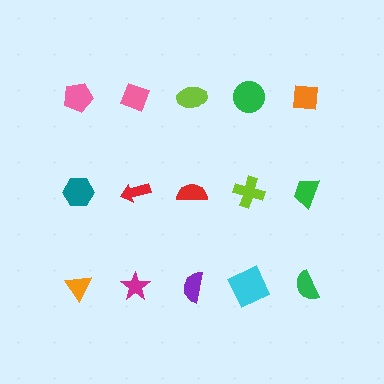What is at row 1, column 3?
A lime ellipse.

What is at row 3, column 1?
An orange triangle.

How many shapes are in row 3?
5 shapes.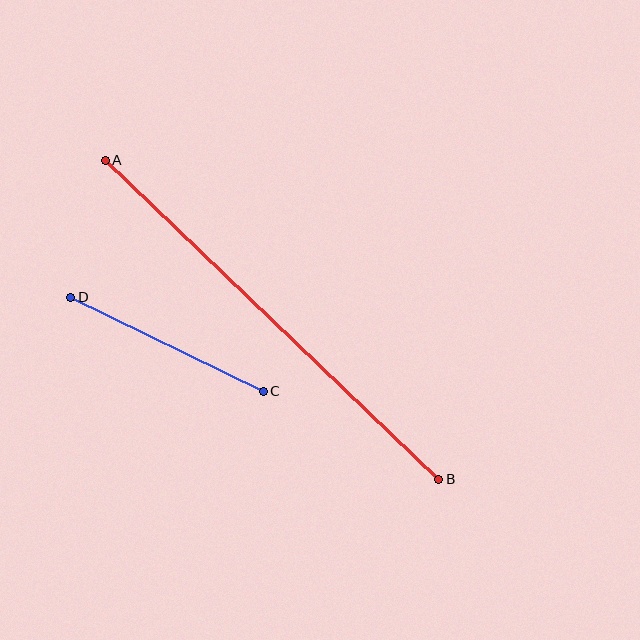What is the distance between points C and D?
The distance is approximately 214 pixels.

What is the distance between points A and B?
The distance is approximately 462 pixels.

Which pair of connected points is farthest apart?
Points A and B are farthest apart.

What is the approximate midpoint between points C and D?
The midpoint is at approximately (167, 344) pixels.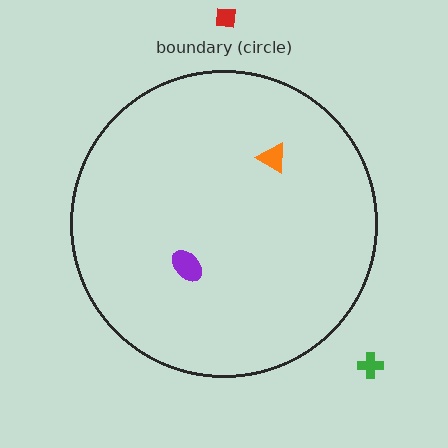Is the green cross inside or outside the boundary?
Outside.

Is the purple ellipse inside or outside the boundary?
Inside.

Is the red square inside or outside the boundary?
Outside.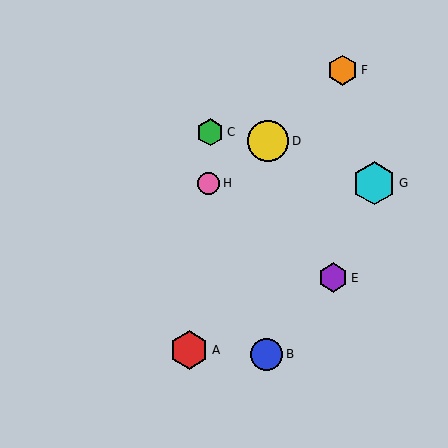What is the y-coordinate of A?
Object A is at y≈350.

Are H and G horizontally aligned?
Yes, both are at y≈183.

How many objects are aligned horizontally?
2 objects (G, H) are aligned horizontally.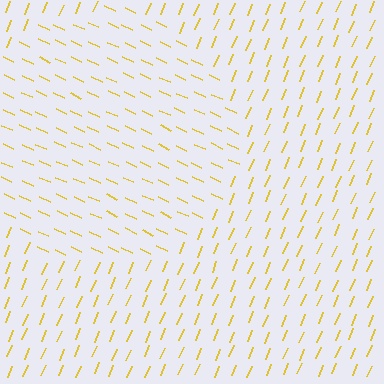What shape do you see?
I see a circle.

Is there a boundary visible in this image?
Yes, there is a texture boundary formed by a change in line orientation.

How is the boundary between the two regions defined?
The boundary is defined purely by a change in line orientation (approximately 88 degrees difference). All lines are the same color and thickness.